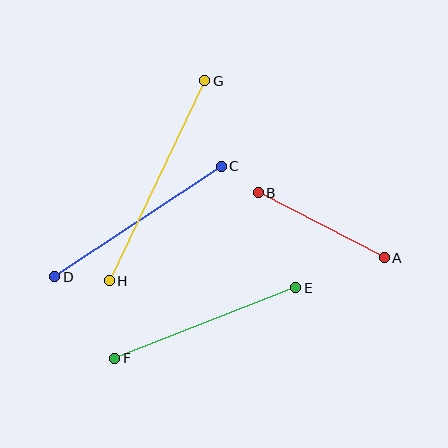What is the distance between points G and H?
The distance is approximately 221 pixels.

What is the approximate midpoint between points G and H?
The midpoint is at approximately (157, 181) pixels.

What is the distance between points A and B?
The distance is approximately 142 pixels.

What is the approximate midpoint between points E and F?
The midpoint is at approximately (205, 323) pixels.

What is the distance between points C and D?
The distance is approximately 200 pixels.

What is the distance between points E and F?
The distance is approximately 194 pixels.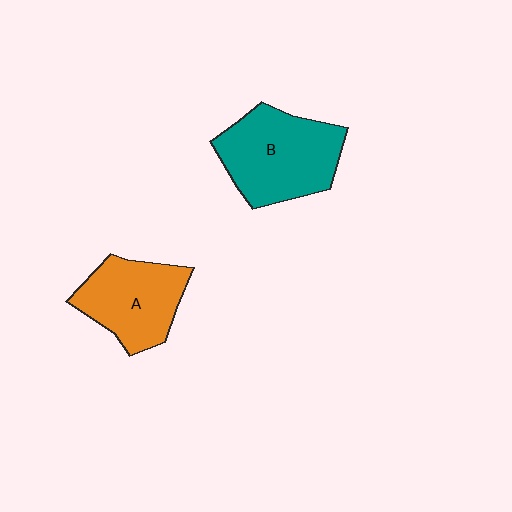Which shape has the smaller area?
Shape A (orange).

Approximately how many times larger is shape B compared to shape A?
Approximately 1.3 times.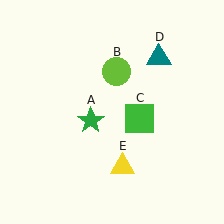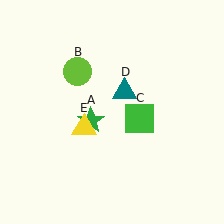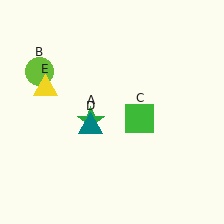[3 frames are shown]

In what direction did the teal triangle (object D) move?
The teal triangle (object D) moved down and to the left.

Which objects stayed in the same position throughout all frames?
Green star (object A) and green square (object C) remained stationary.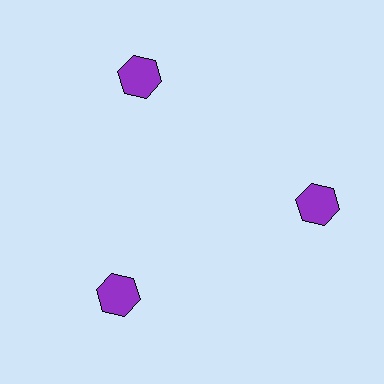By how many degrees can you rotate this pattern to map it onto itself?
The pattern maps onto itself every 120 degrees of rotation.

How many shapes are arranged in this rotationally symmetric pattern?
There are 3 shapes, arranged in 3 groups of 1.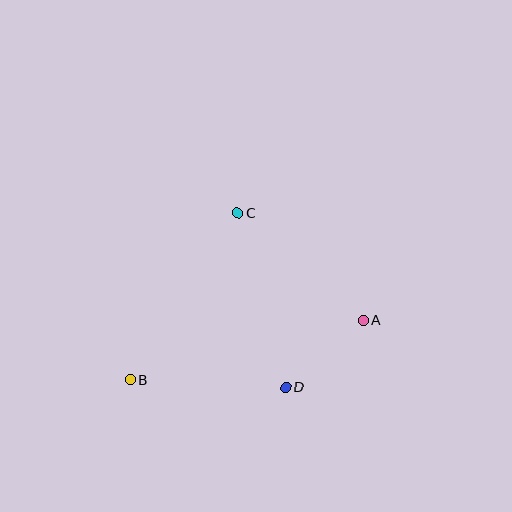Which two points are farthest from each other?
Points A and B are farthest from each other.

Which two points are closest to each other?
Points A and D are closest to each other.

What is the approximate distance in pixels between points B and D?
The distance between B and D is approximately 156 pixels.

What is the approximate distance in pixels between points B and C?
The distance between B and C is approximately 198 pixels.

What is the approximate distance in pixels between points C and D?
The distance between C and D is approximately 181 pixels.